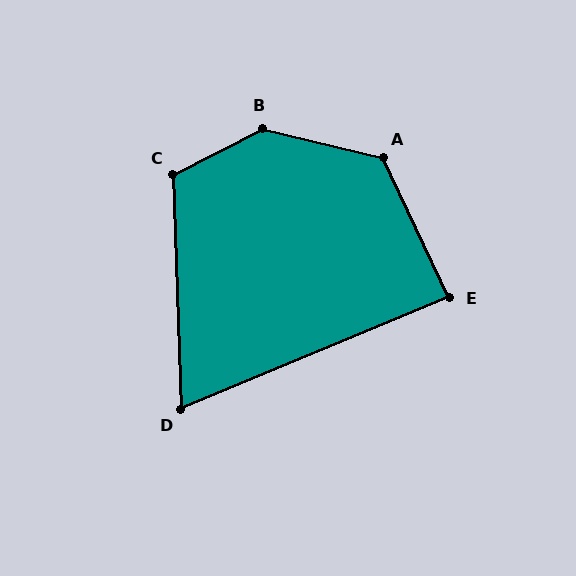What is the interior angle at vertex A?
Approximately 129 degrees (obtuse).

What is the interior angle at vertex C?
Approximately 115 degrees (obtuse).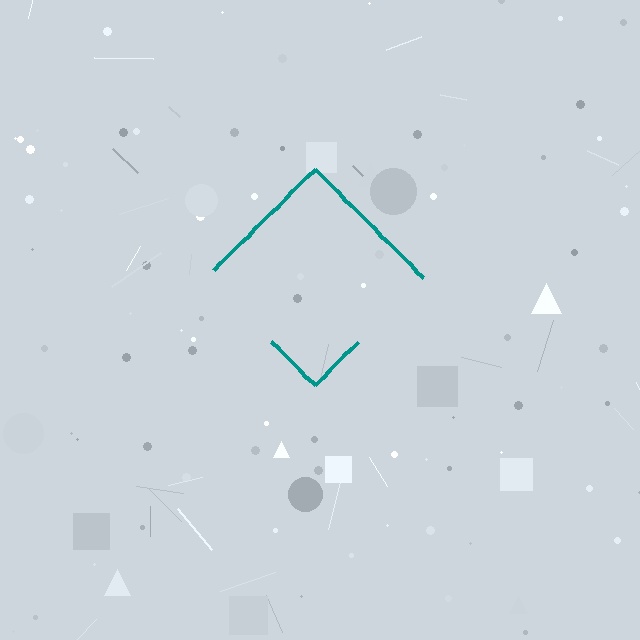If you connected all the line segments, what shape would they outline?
They would outline a diamond.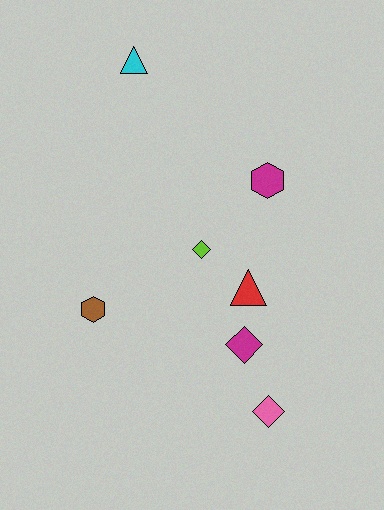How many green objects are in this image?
There are no green objects.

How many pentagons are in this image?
There are no pentagons.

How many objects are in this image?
There are 7 objects.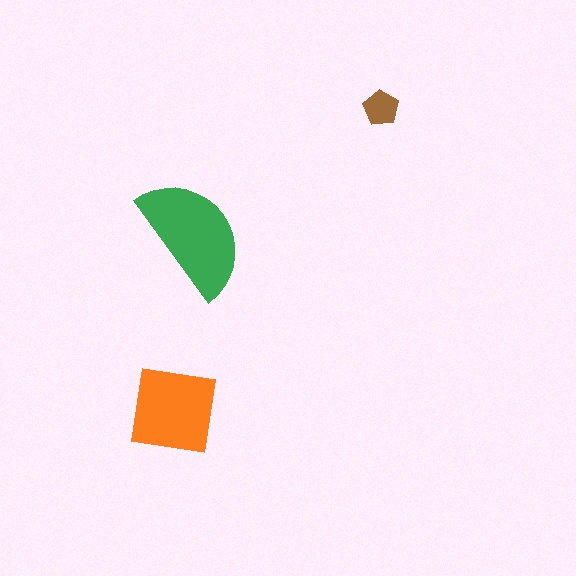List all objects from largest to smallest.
The green semicircle, the orange square, the brown pentagon.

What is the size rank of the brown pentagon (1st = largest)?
3rd.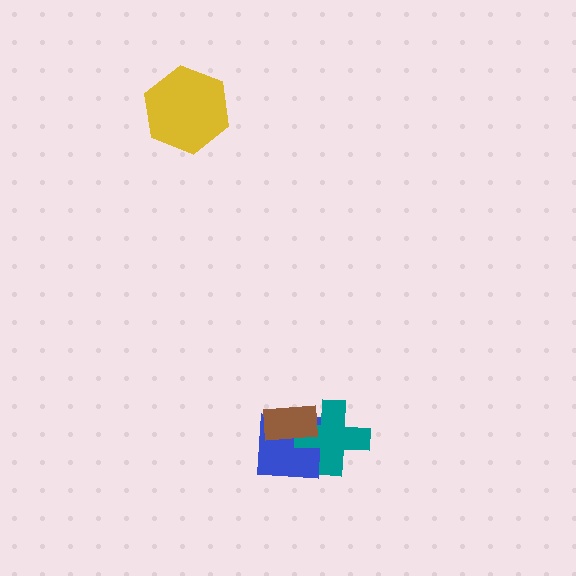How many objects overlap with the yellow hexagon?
0 objects overlap with the yellow hexagon.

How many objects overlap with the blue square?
2 objects overlap with the blue square.